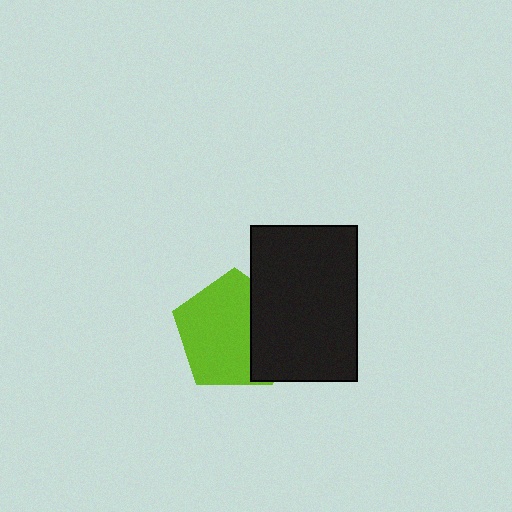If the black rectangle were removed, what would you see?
You would see the complete lime pentagon.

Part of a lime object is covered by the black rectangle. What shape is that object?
It is a pentagon.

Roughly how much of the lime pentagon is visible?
Most of it is visible (roughly 68%).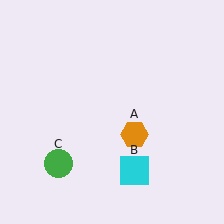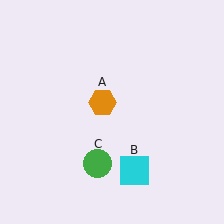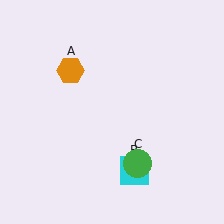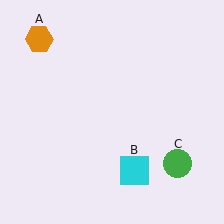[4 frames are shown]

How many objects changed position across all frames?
2 objects changed position: orange hexagon (object A), green circle (object C).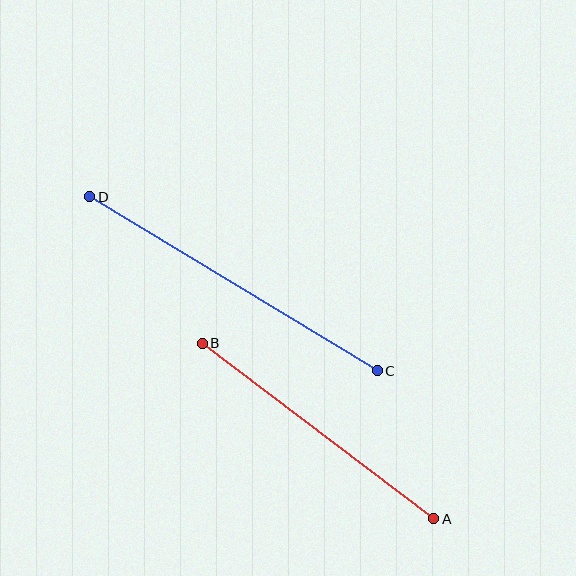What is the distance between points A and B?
The distance is approximately 290 pixels.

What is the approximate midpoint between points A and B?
The midpoint is at approximately (318, 431) pixels.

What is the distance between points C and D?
The distance is approximately 336 pixels.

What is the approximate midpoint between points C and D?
The midpoint is at approximately (233, 284) pixels.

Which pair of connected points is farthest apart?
Points C and D are farthest apart.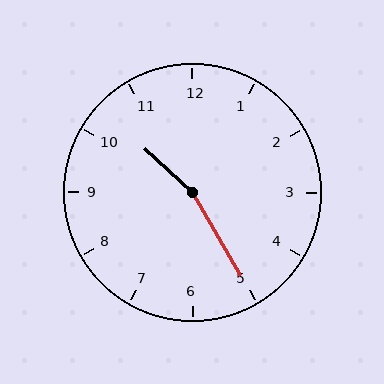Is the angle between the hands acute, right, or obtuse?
It is obtuse.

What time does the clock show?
10:25.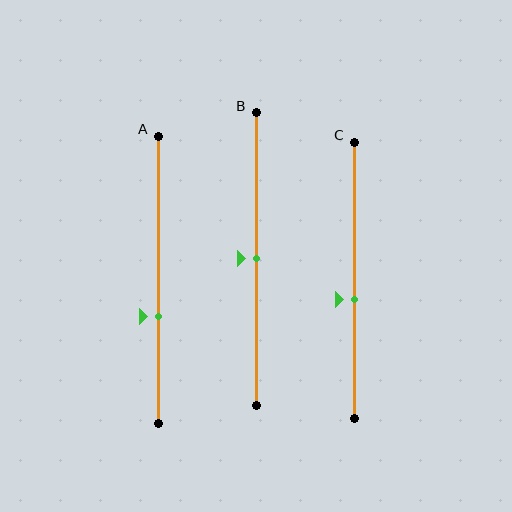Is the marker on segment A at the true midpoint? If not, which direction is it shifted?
No, the marker on segment A is shifted downward by about 13% of the segment length.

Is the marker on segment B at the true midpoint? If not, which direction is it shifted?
Yes, the marker on segment B is at the true midpoint.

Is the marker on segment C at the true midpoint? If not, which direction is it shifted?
No, the marker on segment C is shifted downward by about 7% of the segment length.